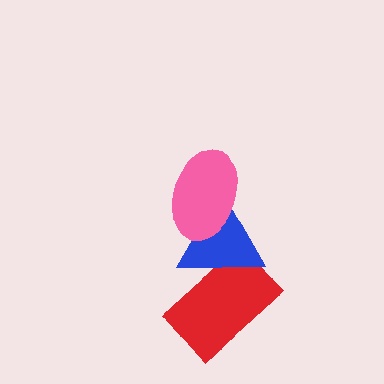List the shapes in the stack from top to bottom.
From top to bottom: the pink ellipse, the blue triangle, the red rectangle.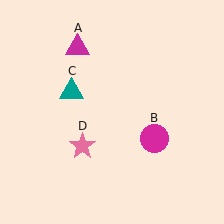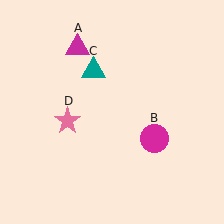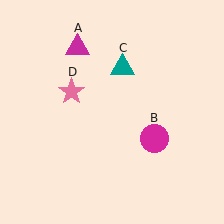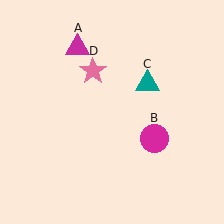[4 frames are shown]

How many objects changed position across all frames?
2 objects changed position: teal triangle (object C), pink star (object D).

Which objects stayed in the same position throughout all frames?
Magenta triangle (object A) and magenta circle (object B) remained stationary.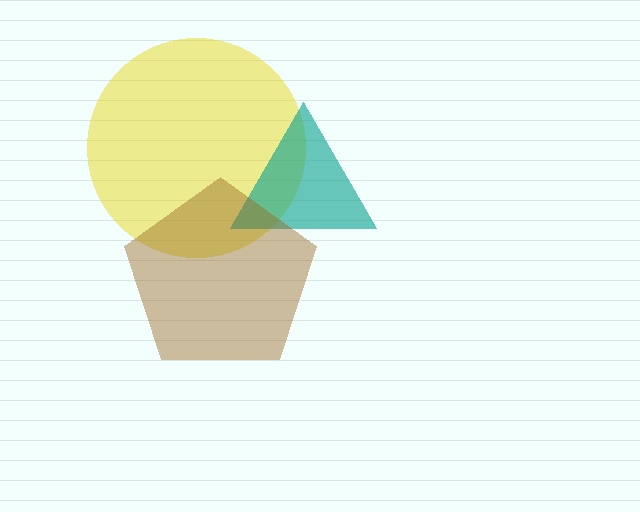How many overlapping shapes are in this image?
There are 3 overlapping shapes in the image.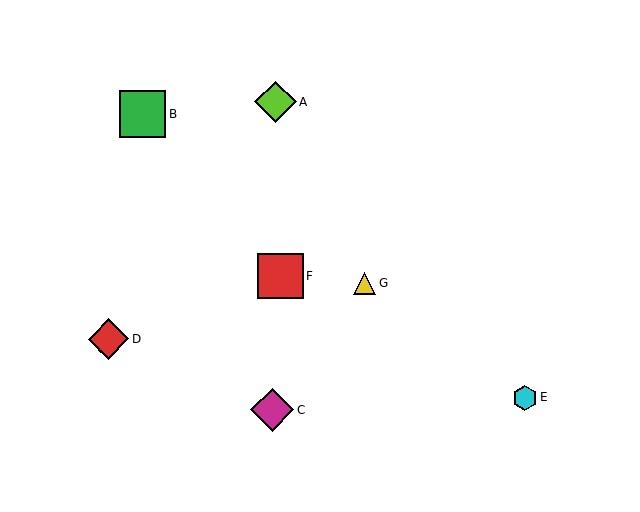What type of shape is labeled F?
Shape F is a red square.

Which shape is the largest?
The green square (labeled B) is the largest.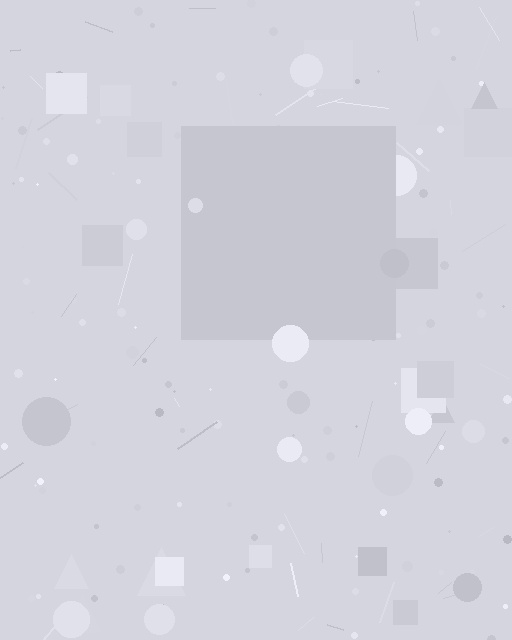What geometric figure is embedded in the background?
A square is embedded in the background.